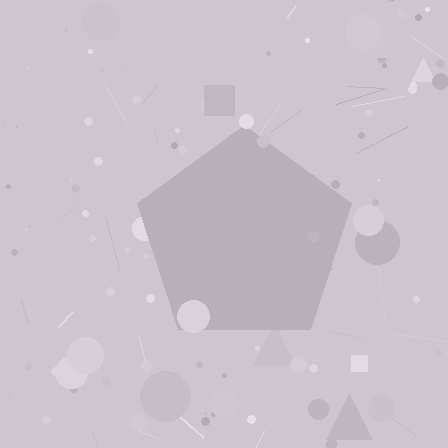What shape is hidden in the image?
A pentagon is hidden in the image.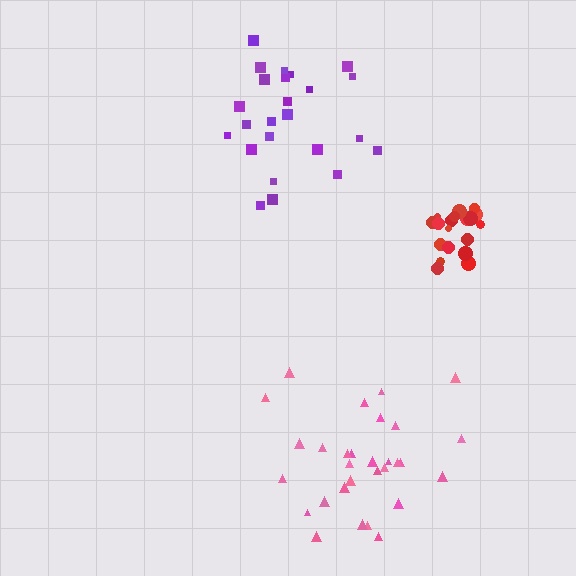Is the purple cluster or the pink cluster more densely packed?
Pink.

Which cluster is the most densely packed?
Red.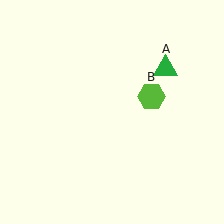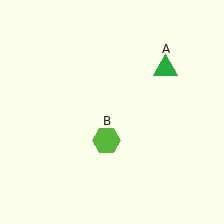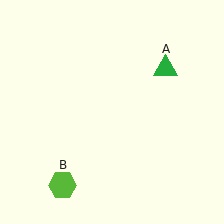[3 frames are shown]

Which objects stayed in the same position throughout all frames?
Green triangle (object A) remained stationary.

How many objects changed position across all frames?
1 object changed position: lime hexagon (object B).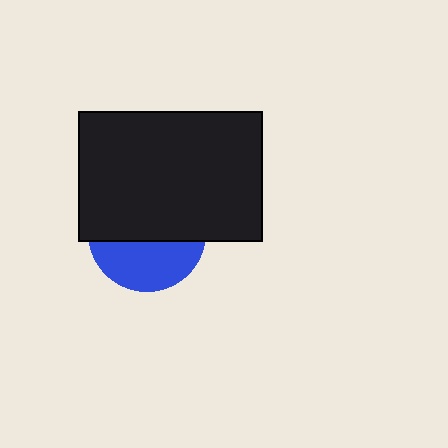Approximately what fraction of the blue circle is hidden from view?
Roughly 59% of the blue circle is hidden behind the black rectangle.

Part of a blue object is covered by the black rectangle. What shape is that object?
It is a circle.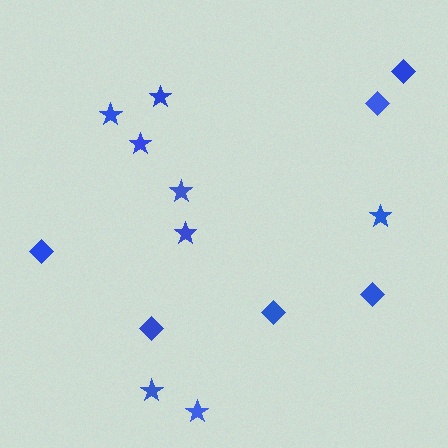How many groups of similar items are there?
There are 2 groups: one group of stars (8) and one group of diamonds (6).